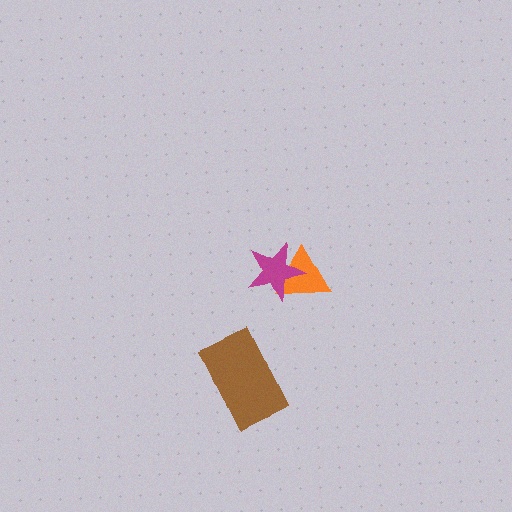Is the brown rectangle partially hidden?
No, no other shape covers it.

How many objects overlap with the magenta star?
1 object overlaps with the magenta star.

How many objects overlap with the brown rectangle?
0 objects overlap with the brown rectangle.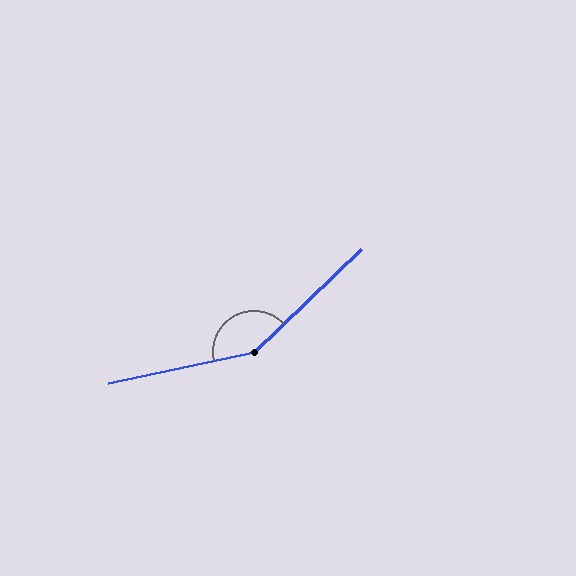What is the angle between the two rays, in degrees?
Approximately 149 degrees.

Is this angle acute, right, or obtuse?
It is obtuse.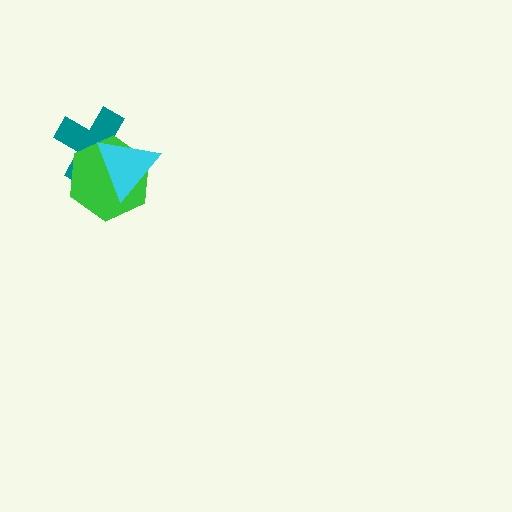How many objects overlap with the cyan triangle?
2 objects overlap with the cyan triangle.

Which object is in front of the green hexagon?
The cyan triangle is in front of the green hexagon.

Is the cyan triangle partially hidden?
No, no other shape covers it.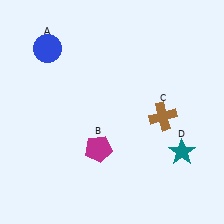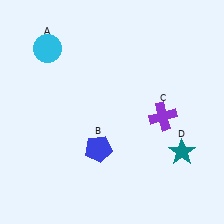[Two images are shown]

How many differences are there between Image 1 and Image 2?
There are 3 differences between the two images.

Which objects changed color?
A changed from blue to cyan. B changed from magenta to blue. C changed from brown to purple.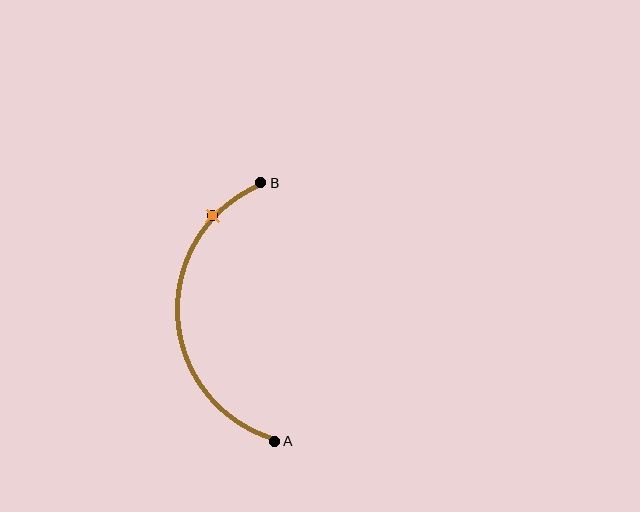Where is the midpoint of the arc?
The arc midpoint is the point on the curve farthest from the straight line joining A and B. It sits to the left of that line.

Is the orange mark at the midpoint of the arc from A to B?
No. The orange mark lies on the arc but is closer to endpoint B. The arc midpoint would be at the point on the curve equidistant along the arc from both A and B.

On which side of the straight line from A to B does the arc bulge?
The arc bulges to the left of the straight line connecting A and B.